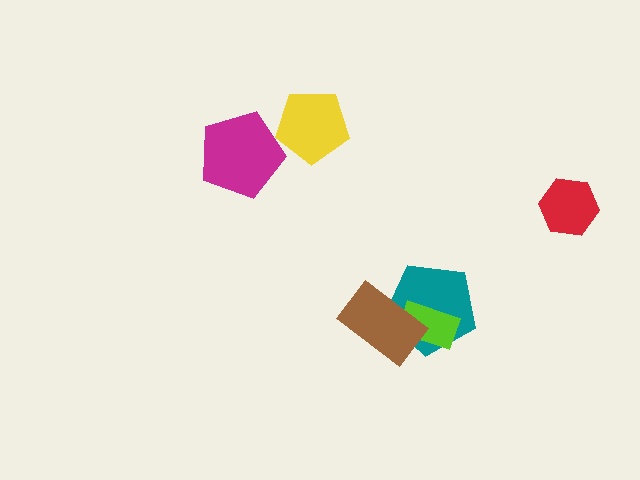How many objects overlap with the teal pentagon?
2 objects overlap with the teal pentagon.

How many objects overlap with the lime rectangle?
2 objects overlap with the lime rectangle.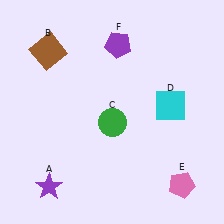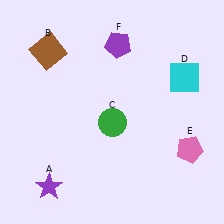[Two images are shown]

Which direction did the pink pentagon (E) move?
The pink pentagon (E) moved up.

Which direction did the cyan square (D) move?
The cyan square (D) moved up.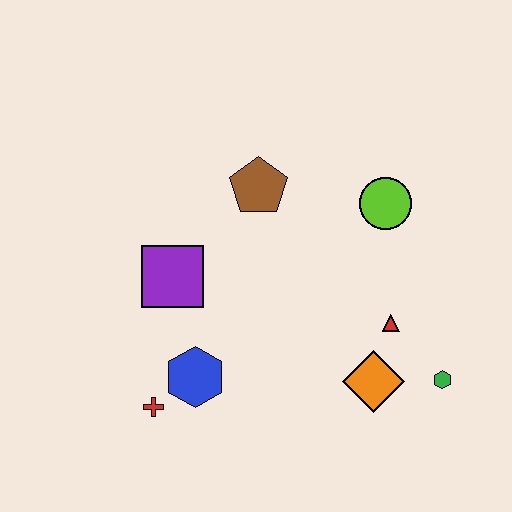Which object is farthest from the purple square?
The green hexagon is farthest from the purple square.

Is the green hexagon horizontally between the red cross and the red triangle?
No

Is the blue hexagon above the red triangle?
No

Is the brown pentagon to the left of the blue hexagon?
No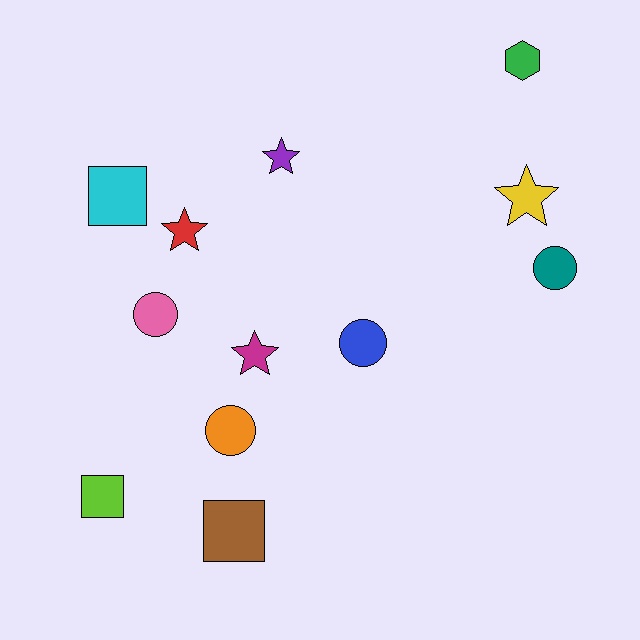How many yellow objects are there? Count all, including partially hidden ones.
There is 1 yellow object.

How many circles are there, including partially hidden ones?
There are 4 circles.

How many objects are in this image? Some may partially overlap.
There are 12 objects.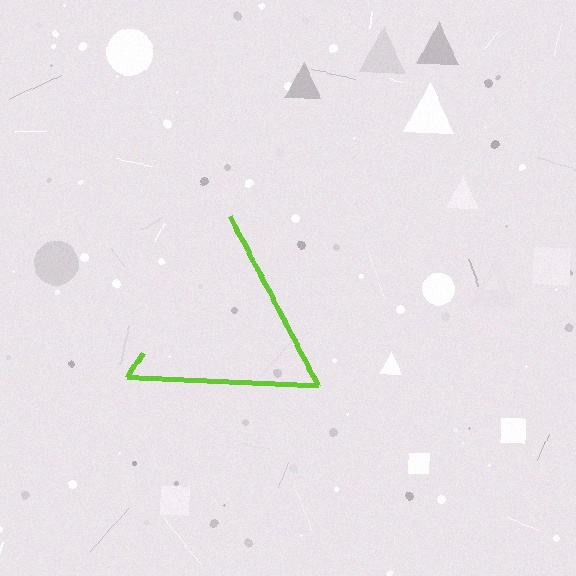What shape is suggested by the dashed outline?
The dashed outline suggests a triangle.